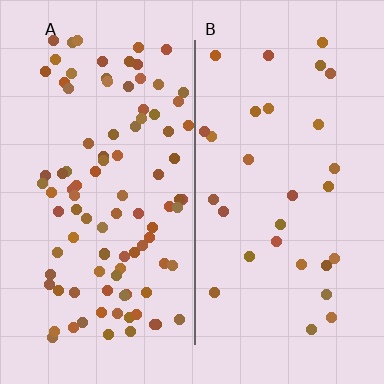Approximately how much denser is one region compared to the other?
Approximately 3.3× — region A over region B.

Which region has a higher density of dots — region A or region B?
A (the left).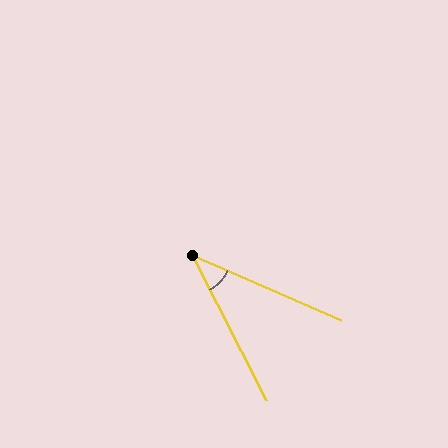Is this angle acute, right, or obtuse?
It is acute.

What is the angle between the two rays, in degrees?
Approximately 39 degrees.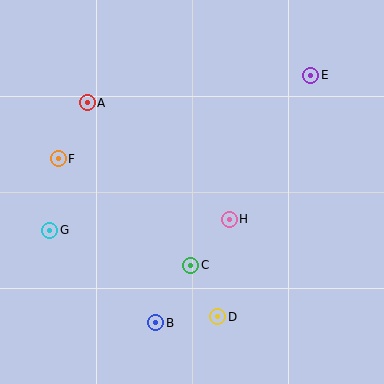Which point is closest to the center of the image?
Point H at (229, 219) is closest to the center.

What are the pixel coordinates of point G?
Point G is at (50, 230).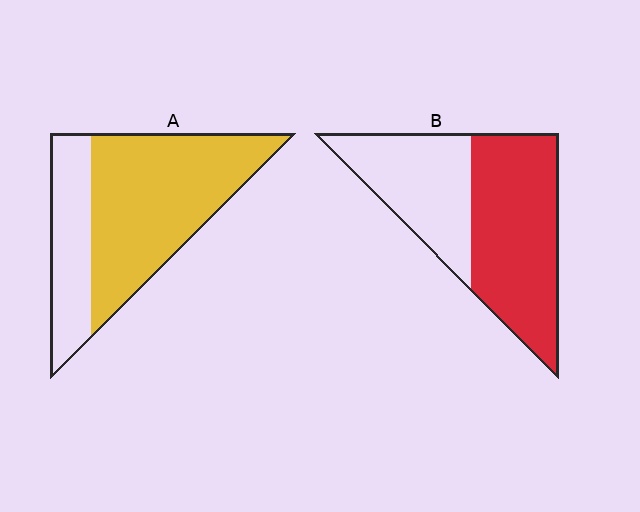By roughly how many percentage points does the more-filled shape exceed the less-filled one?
By roughly 10 percentage points (A over B).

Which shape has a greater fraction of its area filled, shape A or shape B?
Shape A.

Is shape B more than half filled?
Yes.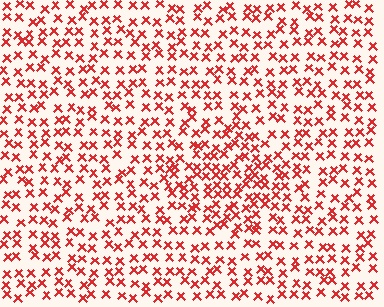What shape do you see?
I see a diamond.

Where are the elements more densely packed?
The elements are more densely packed inside the diamond boundary.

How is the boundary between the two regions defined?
The boundary is defined by a change in element density (approximately 1.6x ratio). All elements are the same color, size, and shape.